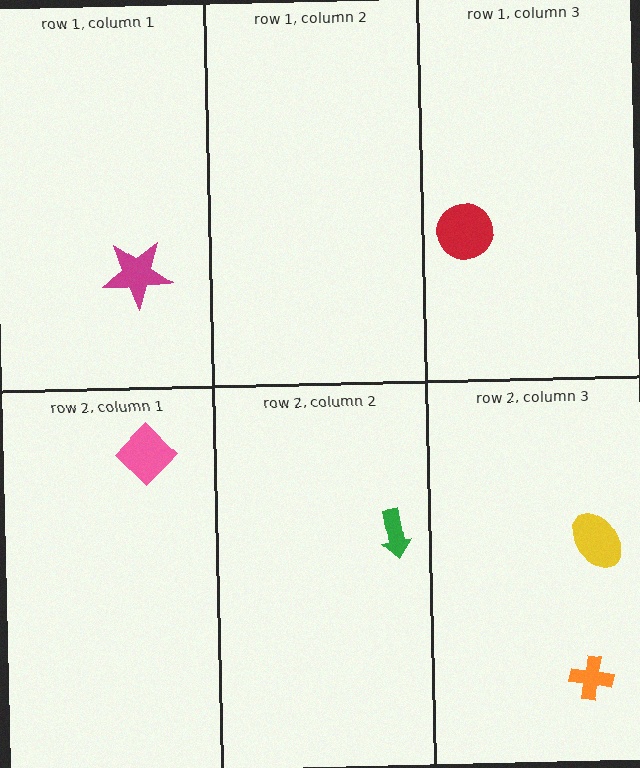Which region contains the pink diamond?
The row 2, column 1 region.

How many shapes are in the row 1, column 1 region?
1.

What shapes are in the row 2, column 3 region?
The orange cross, the yellow ellipse.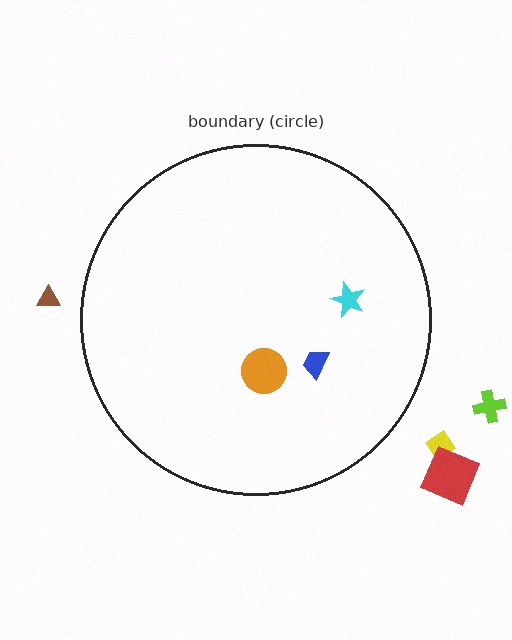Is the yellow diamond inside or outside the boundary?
Outside.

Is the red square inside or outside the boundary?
Outside.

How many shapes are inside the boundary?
3 inside, 4 outside.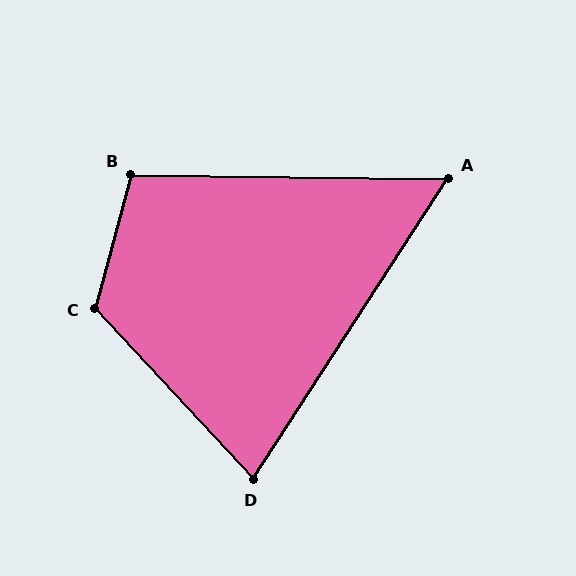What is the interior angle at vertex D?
Approximately 76 degrees (acute).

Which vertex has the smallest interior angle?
A, at approximately 58 degrees.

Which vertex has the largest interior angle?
C, at approximately 122 degrees.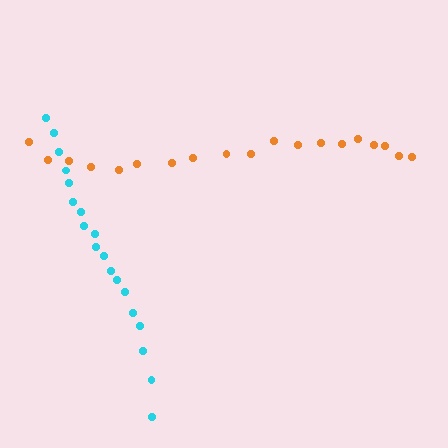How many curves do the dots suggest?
There are 2 distinct paths.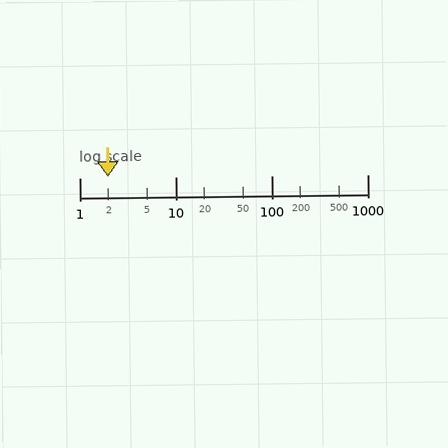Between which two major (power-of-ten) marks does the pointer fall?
The pointer is between 1 and 10.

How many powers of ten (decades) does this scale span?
The scale spans 3 decades, from 1 to 1000.